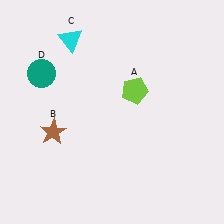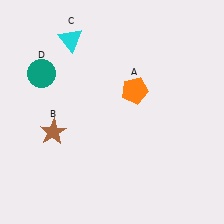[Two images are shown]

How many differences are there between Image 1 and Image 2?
There is 1 difference between the two images.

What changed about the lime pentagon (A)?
In Image 1, A is lime. In Image 2, it changed to orange.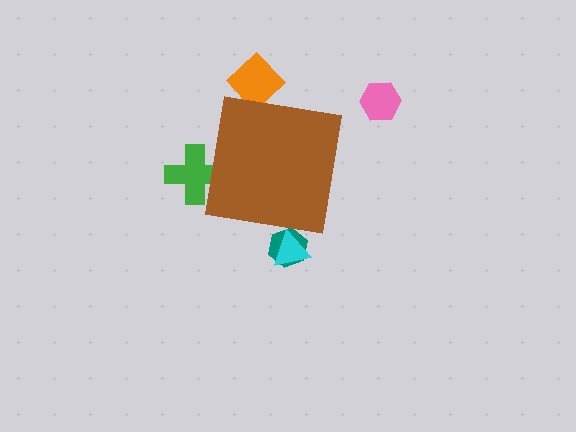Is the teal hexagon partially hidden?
Yes, the teal hexagon is partially hidden behind the brown square.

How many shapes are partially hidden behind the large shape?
4 shapes are partially hidden.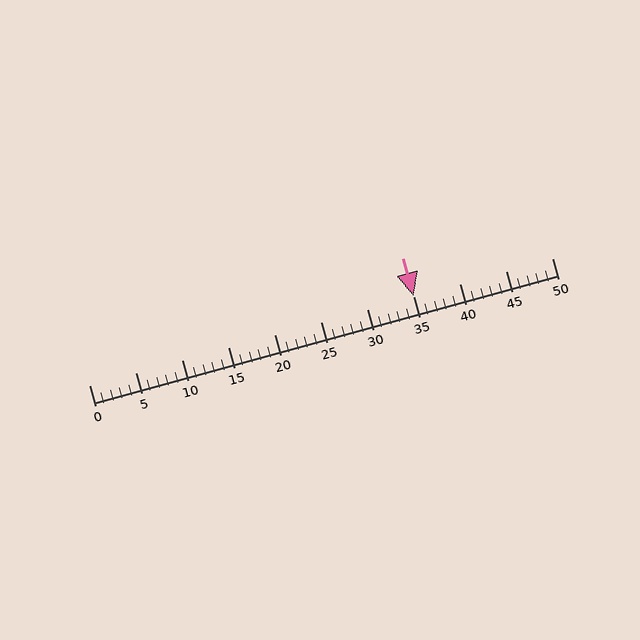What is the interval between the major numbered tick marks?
The major tick marks are spaced 5 units apart.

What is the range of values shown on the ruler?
The ruler shows values from 0 to 50.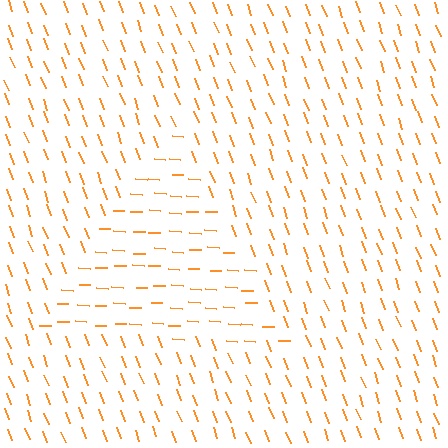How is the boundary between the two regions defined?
The boundary is defined purely by a change in line orientation (approximately 67 degrees difference). All lines are the same color and thickness.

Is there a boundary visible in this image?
Yes, there is a texture boundary formed by a change in line orientation.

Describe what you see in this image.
The image is filled with small orange line segments. A triangle region in the image has lines oriented differently from the surrounding lines, creating a visible texture boundary.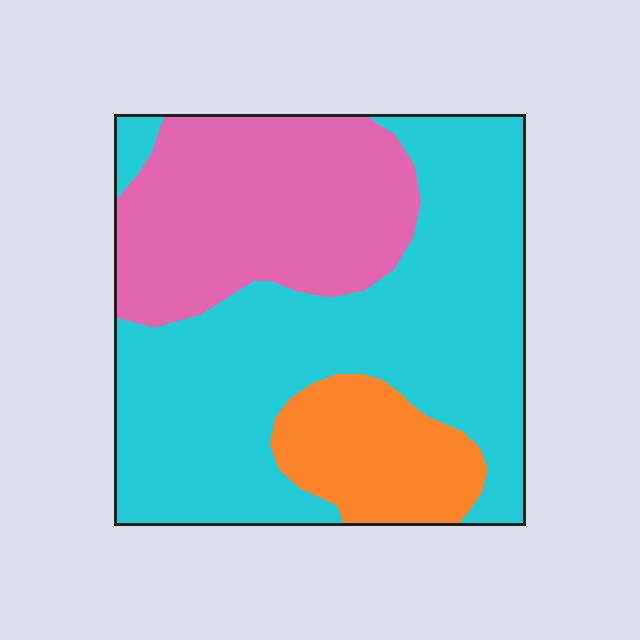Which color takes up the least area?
Orange, at roughly 15%.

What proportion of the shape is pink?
Pink covers 30% of the shape.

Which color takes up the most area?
Cyan, at roughly 55%.